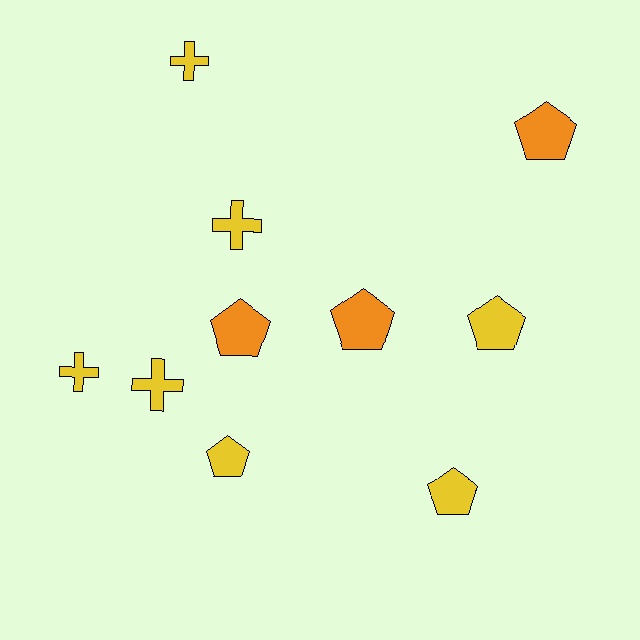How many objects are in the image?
There are 10 objects.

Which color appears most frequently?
Yellow, with 7 objects.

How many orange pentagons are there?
There are 3 orange pentagons.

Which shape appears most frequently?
Pentagon, with 6 objects.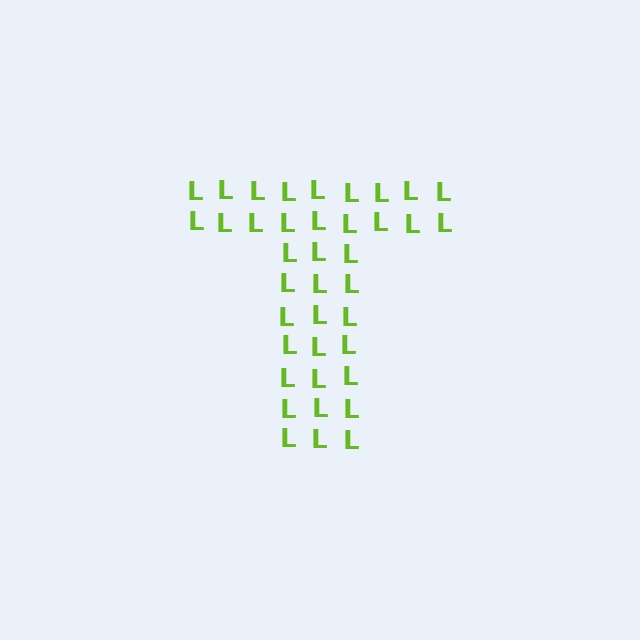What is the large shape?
The large shape is the letter T.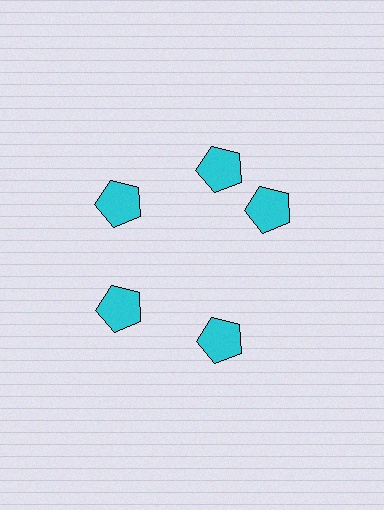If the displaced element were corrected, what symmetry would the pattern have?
It would have 5-fold rotational symmetry — the pattern would map onto itself every 72 degrees.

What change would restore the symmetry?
The symmetry would be restored by rotating it back into even spacing with its neighbors so that all 5 pentagons sit at equal angles and equal distance from the center.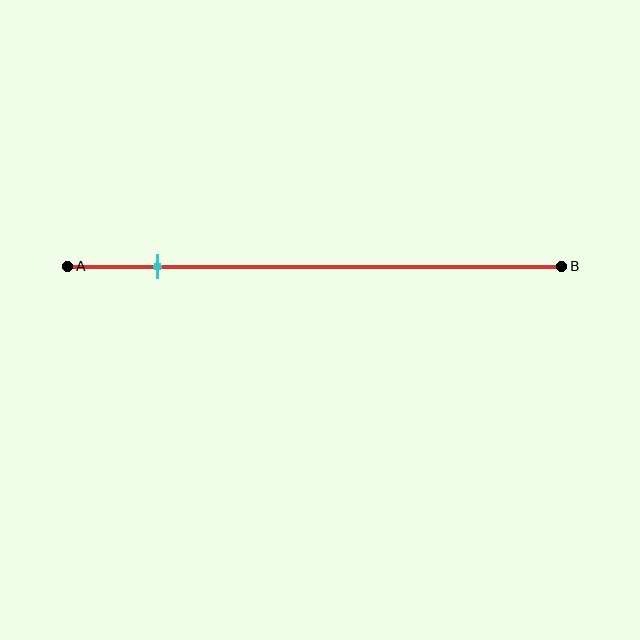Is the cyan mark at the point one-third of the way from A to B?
No, the mark is at about 20% from A, not at the 33% one-third point.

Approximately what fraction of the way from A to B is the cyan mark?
The cyan mark is approximately 20% of the way from A to B.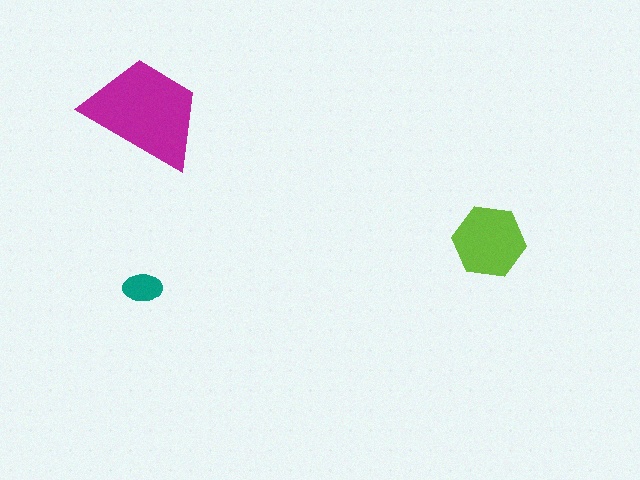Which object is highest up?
The magenta trapezoid is topmost.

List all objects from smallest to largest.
The teal ellipse, the lime hexagon, the magenta trapezoid.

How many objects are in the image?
There are 3 objects in the image.